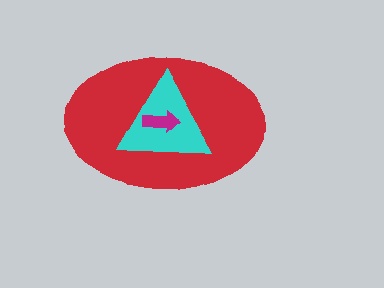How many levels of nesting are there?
3.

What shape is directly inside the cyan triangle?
The magenta arrow.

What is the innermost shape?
The magenta arrow.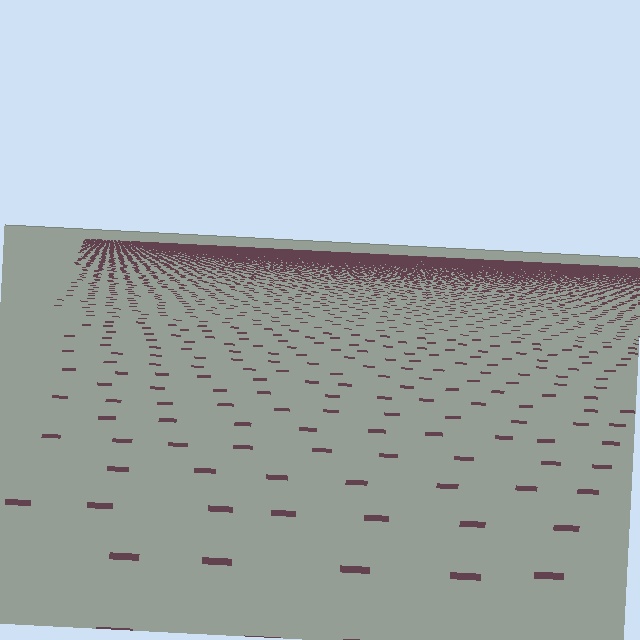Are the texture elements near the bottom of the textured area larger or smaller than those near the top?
Larger. Near the bottom, elements are closer to the viewer and appear at a bigger on-screen size.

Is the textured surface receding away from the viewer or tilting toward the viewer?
The surface is receding away from the viewer. Texture elements get smaller and denser toward the top.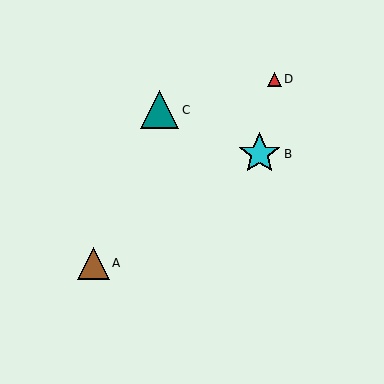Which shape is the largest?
The cyan star (labeled B) is the largest.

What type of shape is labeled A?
Shape A is a brown triangle.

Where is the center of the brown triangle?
The center of the brown triangle is at (93, 263).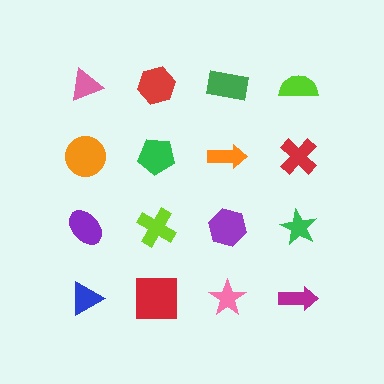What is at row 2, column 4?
A red cross.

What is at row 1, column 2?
A red hexagon.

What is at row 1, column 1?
A pink triangle.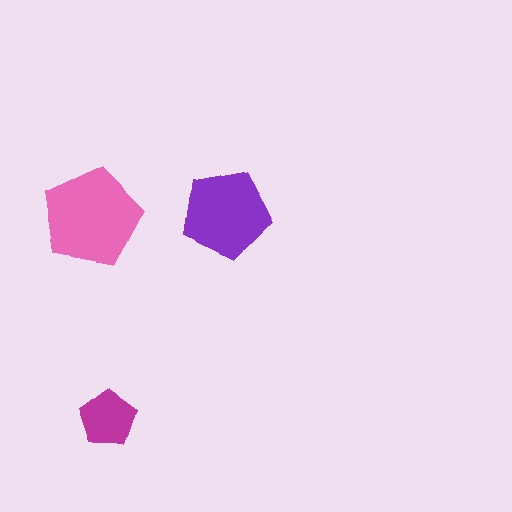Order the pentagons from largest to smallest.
the pink one, the purple one, the magenta one.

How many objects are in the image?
There are 3 objects in the image.